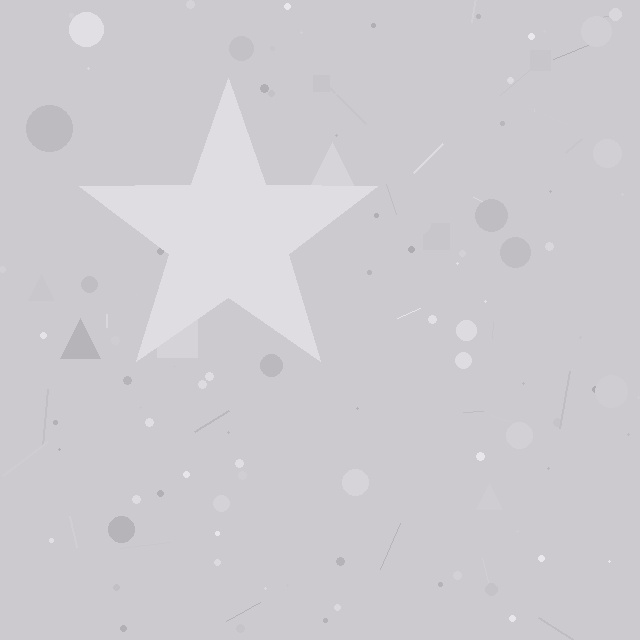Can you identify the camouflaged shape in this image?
The camouflaged shape is a star.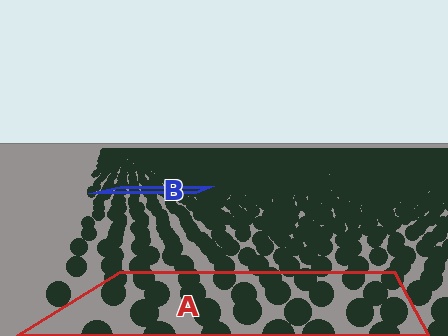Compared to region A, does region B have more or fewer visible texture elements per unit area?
Region B has more texture elements per unit area — they are packed more densely because it is farther away.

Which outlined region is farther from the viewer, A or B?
Region B is farther from the viewer — the texture elements inside it appear smaller and more densely packed.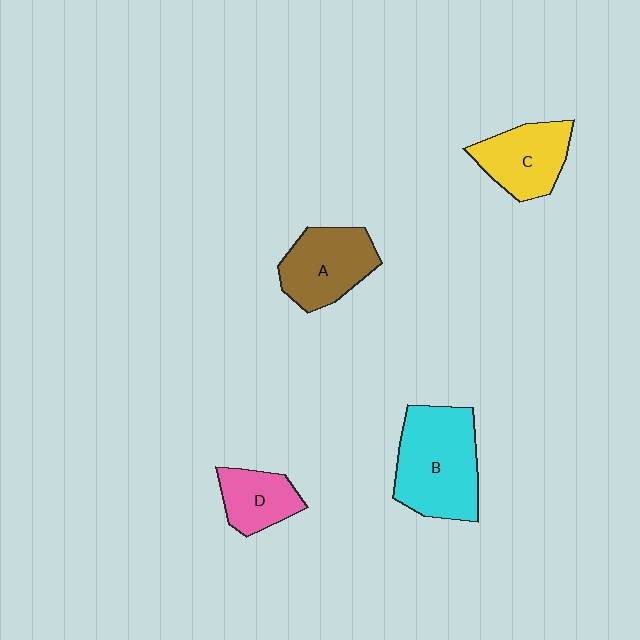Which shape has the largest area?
Shape B (cyan).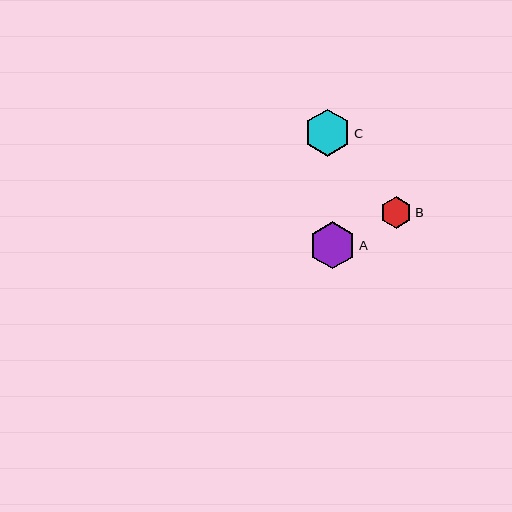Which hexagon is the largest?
Hexagon A is the largest with a size of approximately 47 pixels.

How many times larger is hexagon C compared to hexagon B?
Hexagon C is approximately 1.5 times the size of hexagon B.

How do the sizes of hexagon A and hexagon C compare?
Hexagon A and hexagon C are approximately the same size.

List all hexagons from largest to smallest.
From largest to smallest: A, C, B.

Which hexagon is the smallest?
Hexagon B is the smallest with a size of approximately 31 pixels.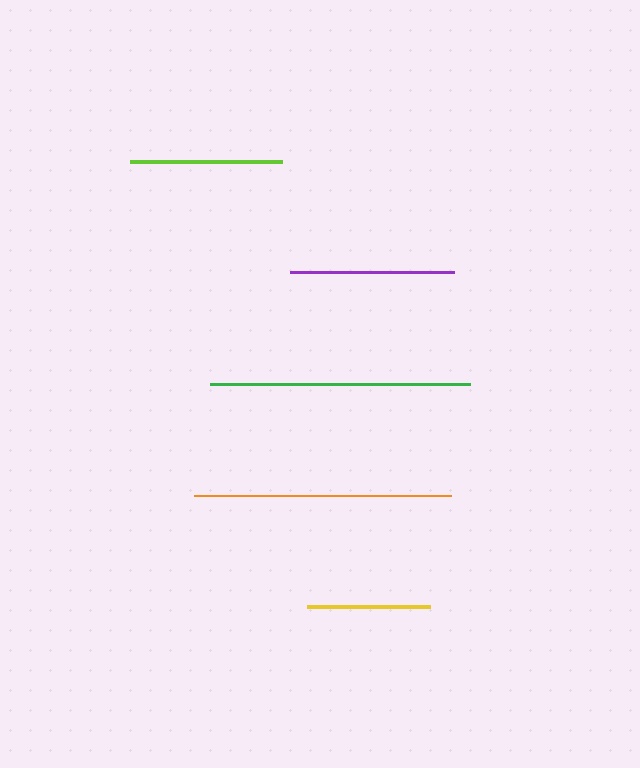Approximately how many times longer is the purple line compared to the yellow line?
The purple line is approximately 1.3 times the length of the yellow line.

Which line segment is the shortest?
The yellow line is the shortest at approximately 122 pixels.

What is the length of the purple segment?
The purple segment is approximately 164 pixels long.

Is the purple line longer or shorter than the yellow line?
The purple line is longer than the yellow line.